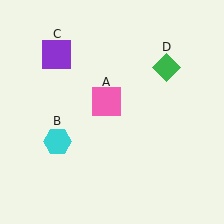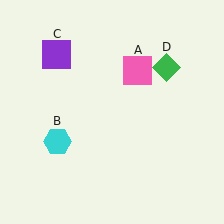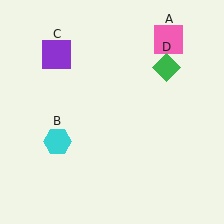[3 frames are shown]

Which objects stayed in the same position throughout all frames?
Cyan hexagon (object B) and purple square (object C) and green diamond (object D) remained stationary.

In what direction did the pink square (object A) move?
The pink square (object A) moved up and to the right.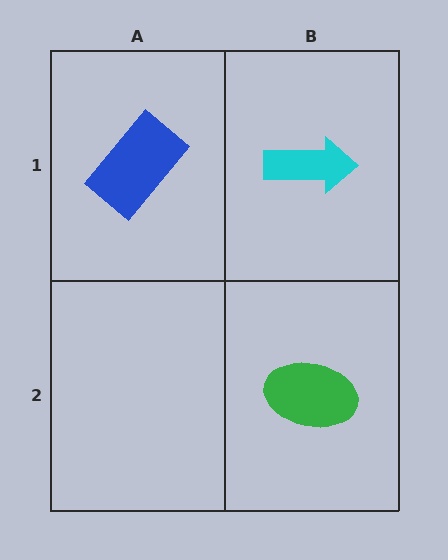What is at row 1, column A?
A blue rectangle.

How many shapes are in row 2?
1 shape.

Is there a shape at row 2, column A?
No, that cell is empty.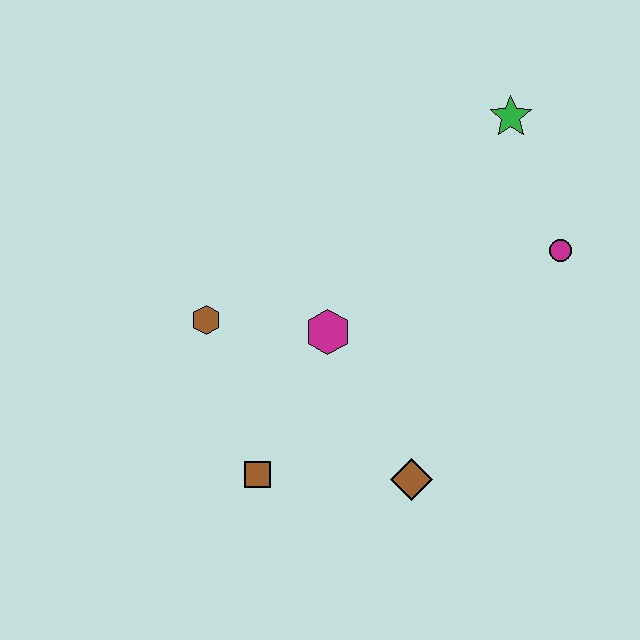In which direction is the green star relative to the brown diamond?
The green star is above the brown diamond.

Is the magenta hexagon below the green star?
Yes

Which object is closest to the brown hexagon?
The magenta hexagon is closest to the brown hexagon.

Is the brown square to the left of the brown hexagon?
No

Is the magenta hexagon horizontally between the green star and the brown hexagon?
Yes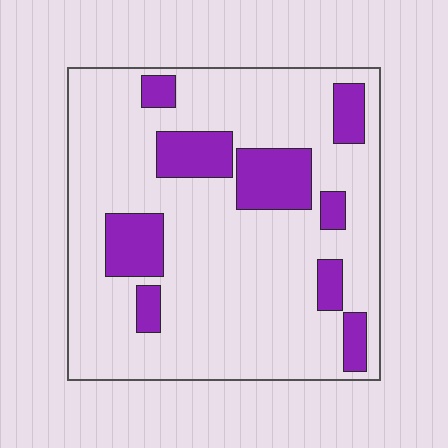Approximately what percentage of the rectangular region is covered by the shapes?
Approximately 20%.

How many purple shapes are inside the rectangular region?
9.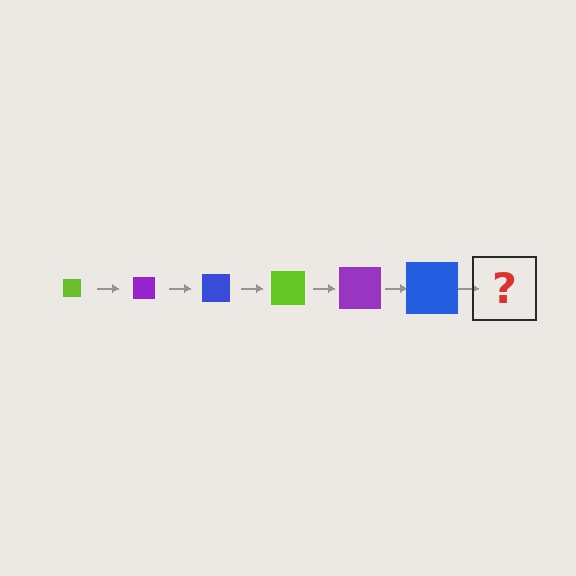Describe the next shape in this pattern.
It should be a lime square, larger than the previous one.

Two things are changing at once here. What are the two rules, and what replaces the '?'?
The two rules are that the square grows larger each step and the color cycles through lime, purple, and blue. The '?' should be a lime square, larger than the previous one.